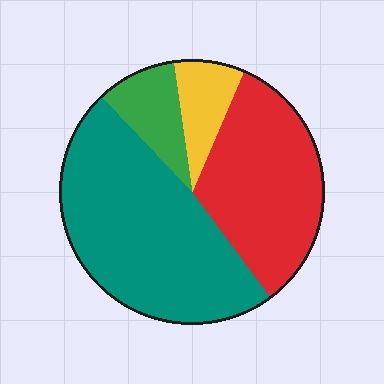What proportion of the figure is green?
Green covers about 10% of the figure.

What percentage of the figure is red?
Red takes up about one third (1/3) of the figure.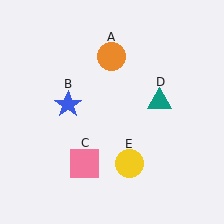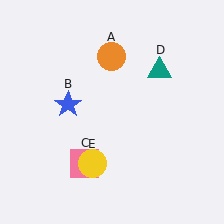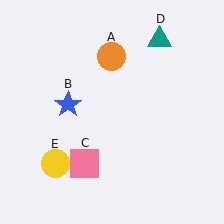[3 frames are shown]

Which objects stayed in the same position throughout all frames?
Orange circle (object A) and blue star (object B) and pink square (object C) remained stationary.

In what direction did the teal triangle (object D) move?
The teal triangle (object D) moved up.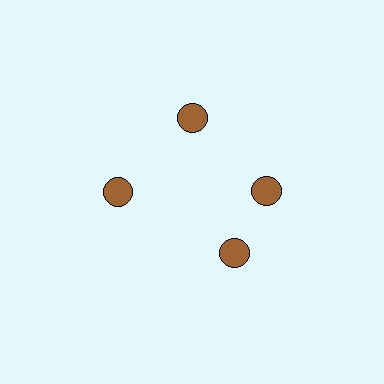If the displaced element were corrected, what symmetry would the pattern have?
It would have 4-fold rotational symmetry — the pattern would map onto itself every 90 degrees.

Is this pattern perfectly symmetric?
No. The 4 brown circles are arranged in a ring, but one element near the 6 o'clock position is rotated out of alignment along the ring, breaking the 4-fold rotational symmetry.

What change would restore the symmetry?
The symmetry would be restored by rotating it back into even spacing with its neighbors so that all 4 circles sit at equal angles and equal distance from the center.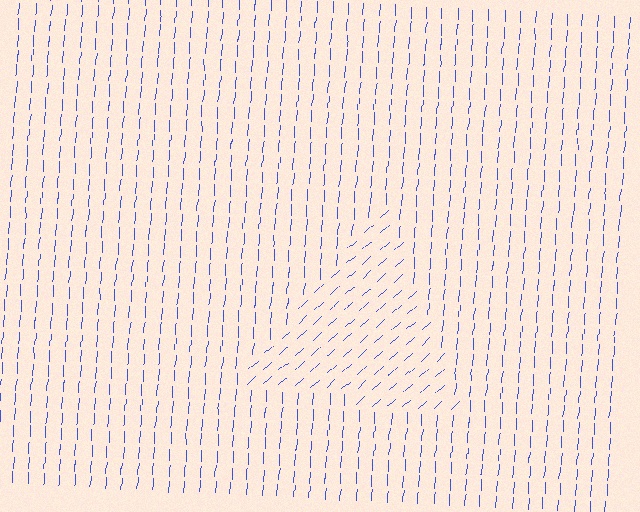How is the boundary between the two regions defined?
The boundary is defined purely by a change in line orientation (approximately 45 degrees difference). All lines are the same color and thickness.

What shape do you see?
I see a triangle.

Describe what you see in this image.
The image is filled with small blue line segments. A triangle region in the image has lines oriented differently from the surrounding lines, creating a visible texture boundary.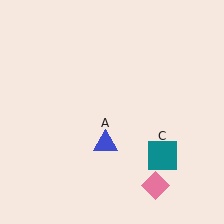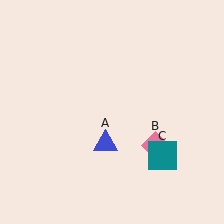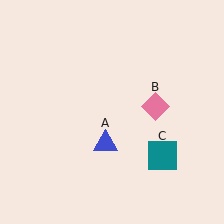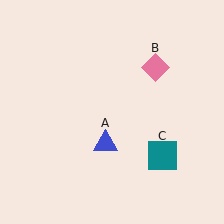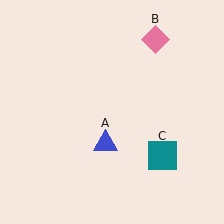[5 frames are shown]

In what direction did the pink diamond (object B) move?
The pink diamond (object B) moved up.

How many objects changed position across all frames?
1 object changed position: pink diamond (object B).